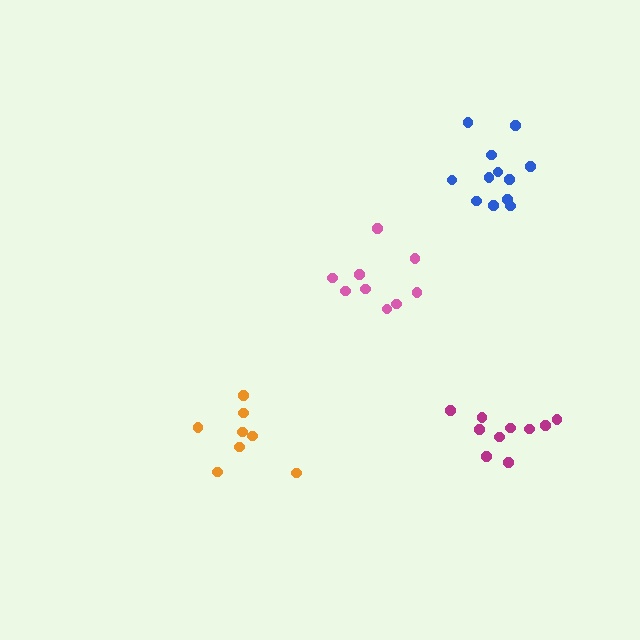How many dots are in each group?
Group 1: 8 dots, Group 2: 9 dots, Group 3: 12 dots, Group 4: 10 dots (39 total).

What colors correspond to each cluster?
The clusters are colored: orange, pink, blue, magenta.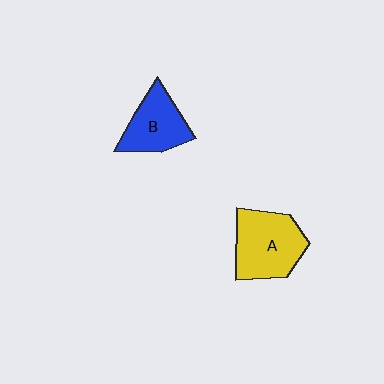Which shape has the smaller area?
Shape B (blue).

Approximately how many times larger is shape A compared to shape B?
Approximately 1.3 times.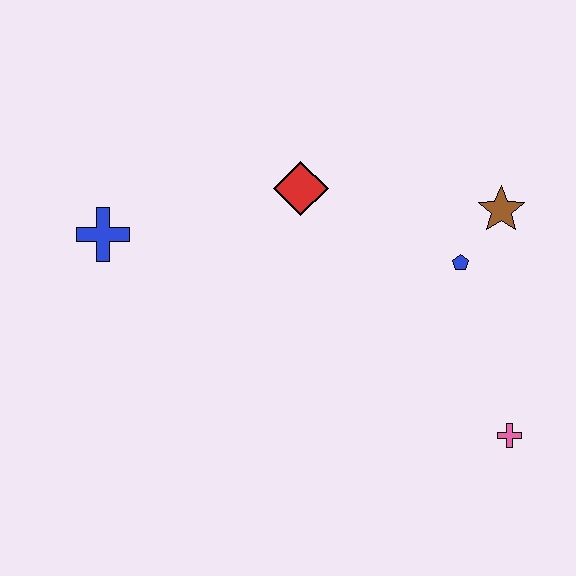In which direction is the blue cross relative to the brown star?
The blue cross is to the left of the brown star.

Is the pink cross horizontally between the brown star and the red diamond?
No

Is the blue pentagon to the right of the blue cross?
Yes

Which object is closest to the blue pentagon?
The brown star is closest to the blue pentagon.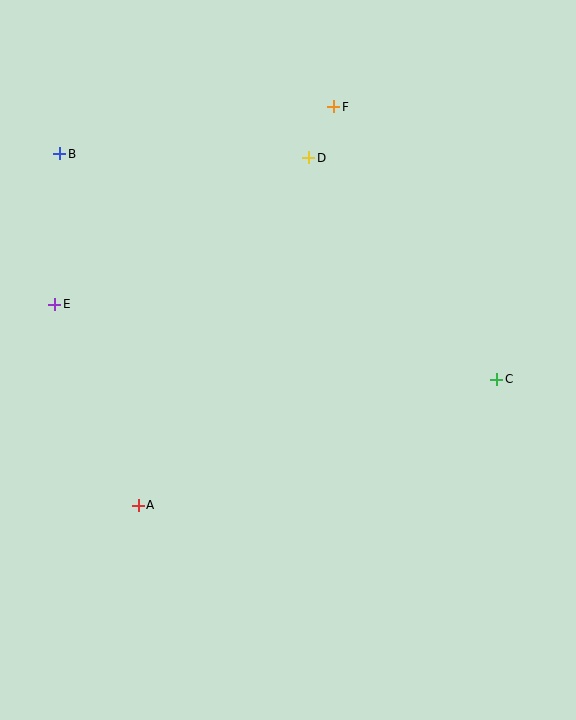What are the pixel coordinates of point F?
Point F is at (334, 107).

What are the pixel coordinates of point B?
Point B is at (60, 154).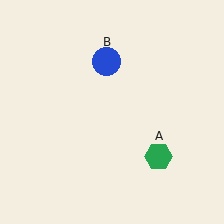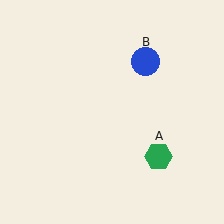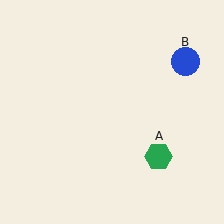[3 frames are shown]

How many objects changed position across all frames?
1 object changed position: blue circle (object B).